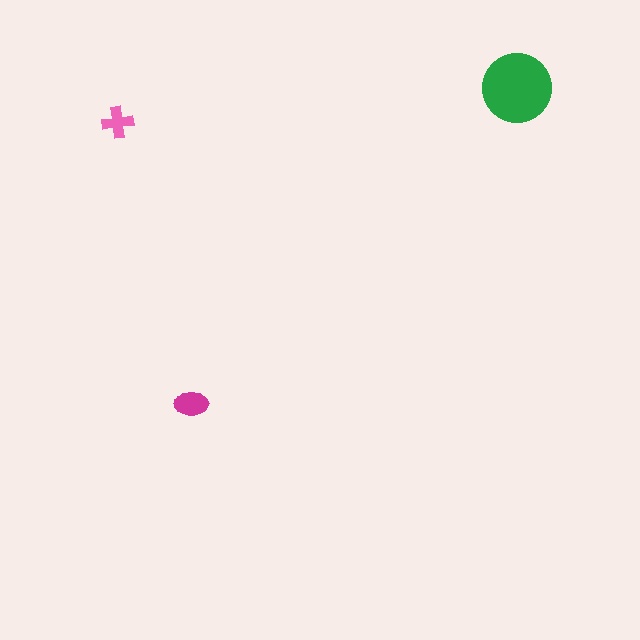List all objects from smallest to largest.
The pink cross, the magenta ellipse, the green circle.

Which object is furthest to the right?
The green circle is rightmost.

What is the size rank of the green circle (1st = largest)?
1st.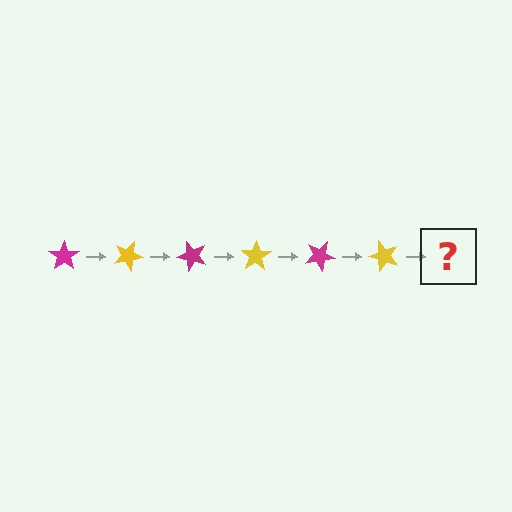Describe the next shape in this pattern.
It should be a magenta star, rotated 150 degrees from the start.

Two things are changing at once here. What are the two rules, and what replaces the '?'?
The two rules are that it rotates 25 degrees each step and the color cycles through magenta and yellow. The '?' should be a magenta star, rotated 150 degrees from the start.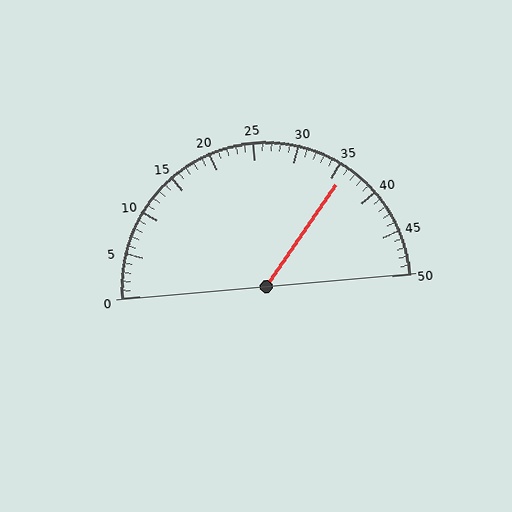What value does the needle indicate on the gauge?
The needle indicates approximately 36.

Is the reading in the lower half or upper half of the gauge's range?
The reading is in the upper half of the range (0 to 50).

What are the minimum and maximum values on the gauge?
The gauge ranges from 0 to 50.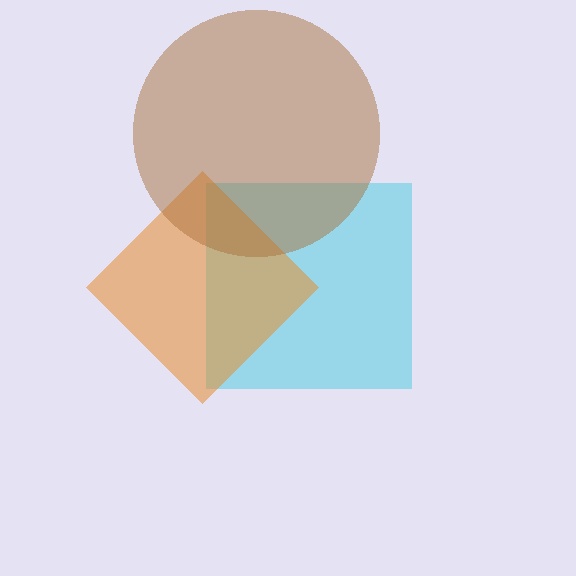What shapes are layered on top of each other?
The layered shapes are: a cyan square, an orange diamond, a brown circle.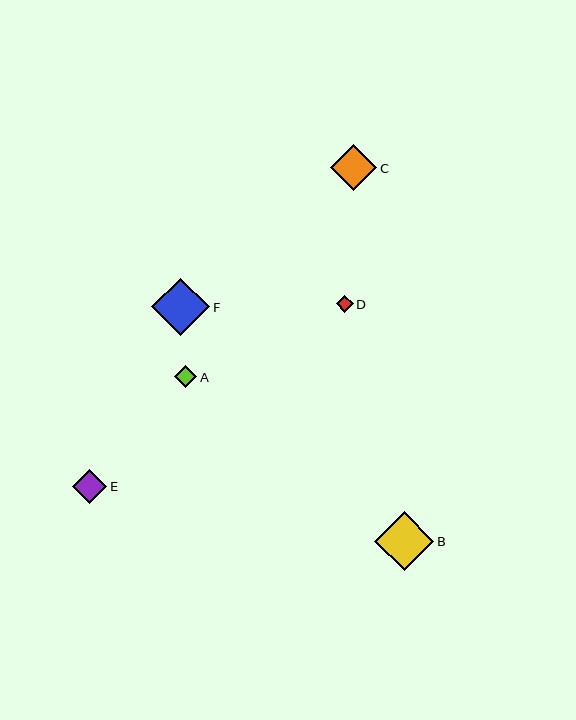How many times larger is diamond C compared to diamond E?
Diamond C is approximately 1.4 times the size of diamond E.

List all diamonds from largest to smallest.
From largest to smallest: B, F, C, E, A, D.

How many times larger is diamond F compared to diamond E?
Diamond F is approximately 1.7 times the size of diamond E.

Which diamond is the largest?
Diamond B is the largest with a size of approximately 59 pixels.